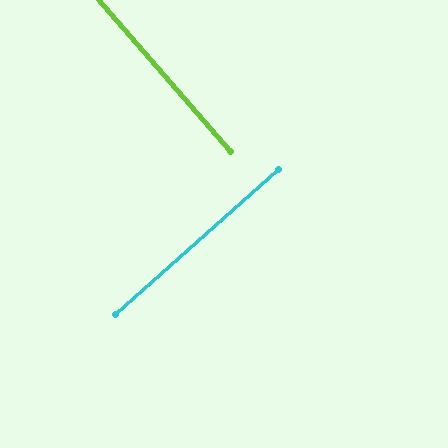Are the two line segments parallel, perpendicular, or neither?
Perpendicular — they meet at approximately 89°.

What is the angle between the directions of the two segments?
Approximately 89 degrees.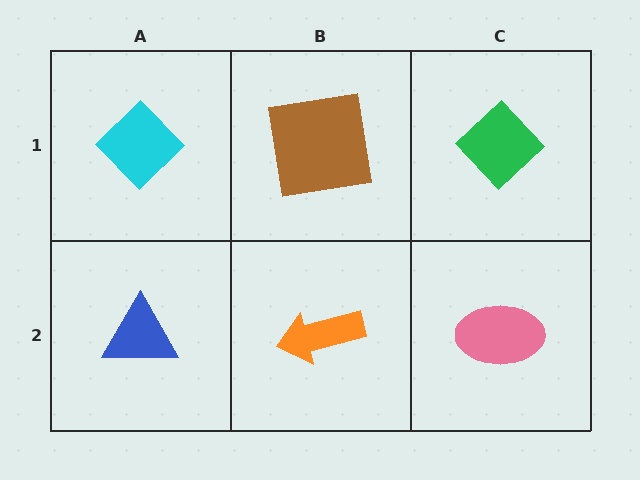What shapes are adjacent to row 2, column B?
A brown square (row 1, column B), a blue triangle (row 2, column A), a pink ellipse (row 2, column C).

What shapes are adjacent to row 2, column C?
A green diamond (row 1, column C), an orange arrow (row 2, column B).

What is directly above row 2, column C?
A green diamond.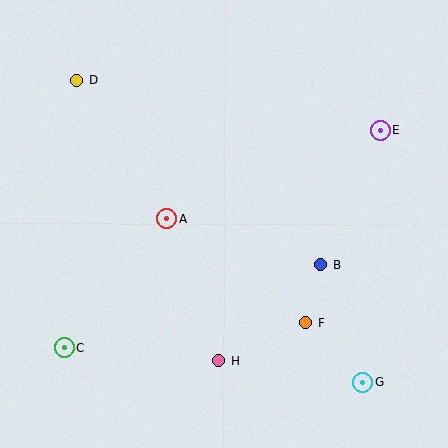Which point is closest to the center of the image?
Point A at (167, 218) is closest to the center.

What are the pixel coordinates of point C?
Point C is at (65, 348).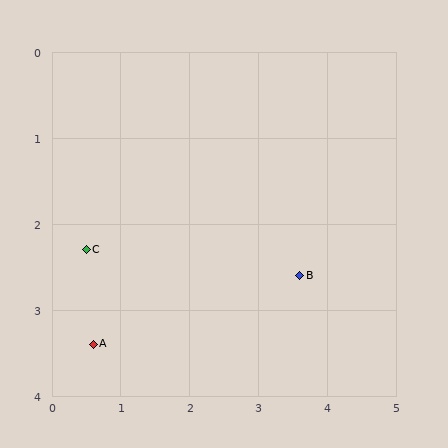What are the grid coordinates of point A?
Point A is at approximately (0.6, 3.4).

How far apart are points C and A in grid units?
Points C and A are about 1.1 grid units apart.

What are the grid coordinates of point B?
Point B is at approximately (3.6, 2.6).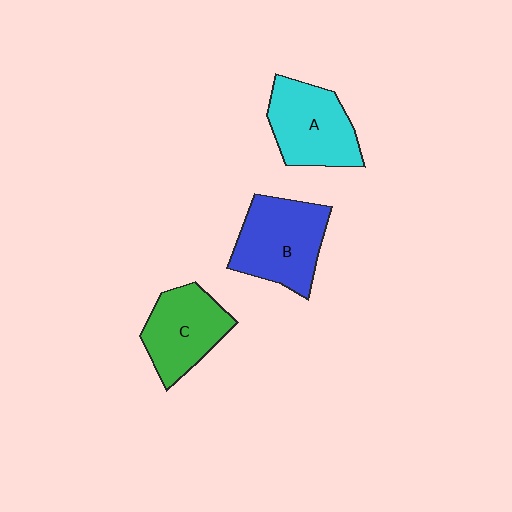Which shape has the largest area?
Shape B (blue).